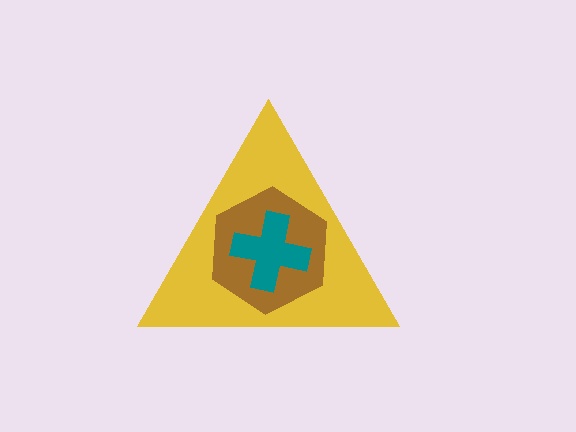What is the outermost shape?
The yellow triangle.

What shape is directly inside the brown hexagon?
The teal cross.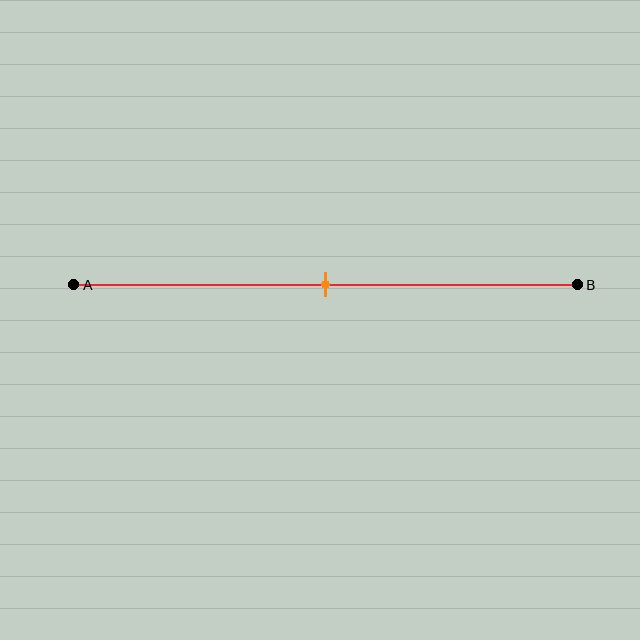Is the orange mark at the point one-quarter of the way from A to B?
No, the mark is at about 50% from A, not at the 25% one-quarter point.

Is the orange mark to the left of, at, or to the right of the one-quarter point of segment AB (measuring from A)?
The orange mark is to the right of the one-quarter point of segment AB.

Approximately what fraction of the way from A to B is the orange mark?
The orange mark is approximately 50% of the way from A to B.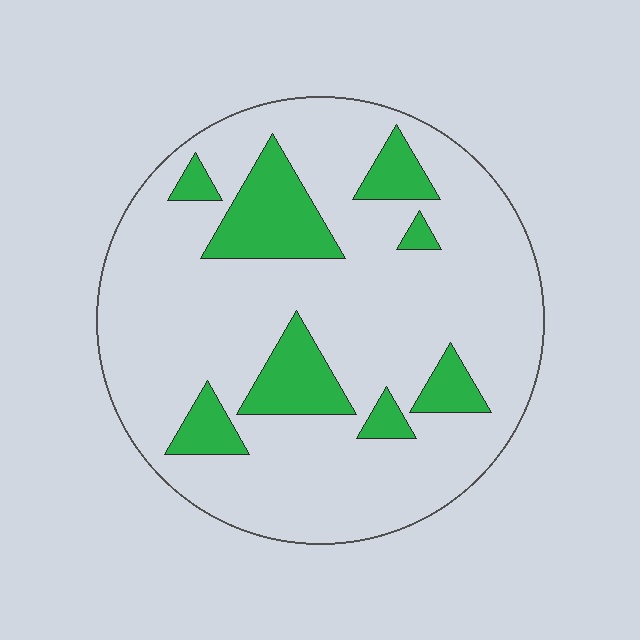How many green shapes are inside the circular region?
8.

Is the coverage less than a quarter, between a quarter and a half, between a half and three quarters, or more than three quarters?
Less than a quarter.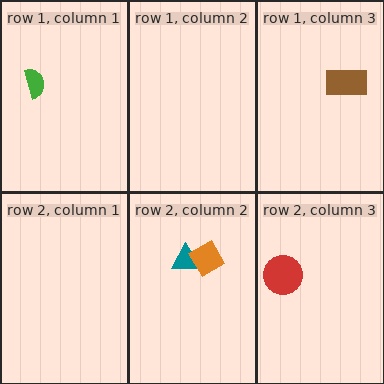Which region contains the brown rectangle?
The row 1, column 3 region.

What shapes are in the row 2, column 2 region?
The teal triangle, the orange diamond.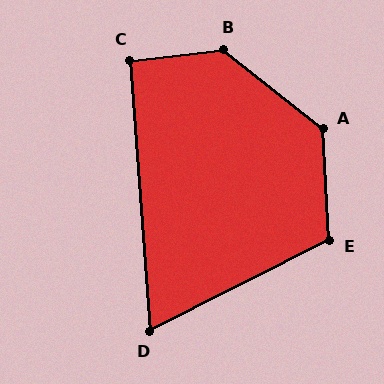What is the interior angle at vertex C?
Approximately 92 degrees (approximately right).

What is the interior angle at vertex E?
Approximately 114 degrees (obtuse).